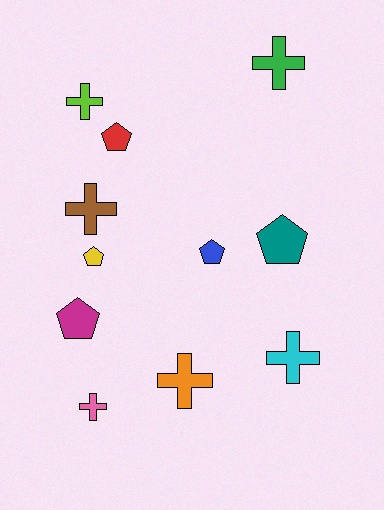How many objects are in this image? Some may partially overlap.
There are 11 objects.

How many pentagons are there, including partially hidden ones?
There are 5 pentagons.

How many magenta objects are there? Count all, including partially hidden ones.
There is 1 magenta object.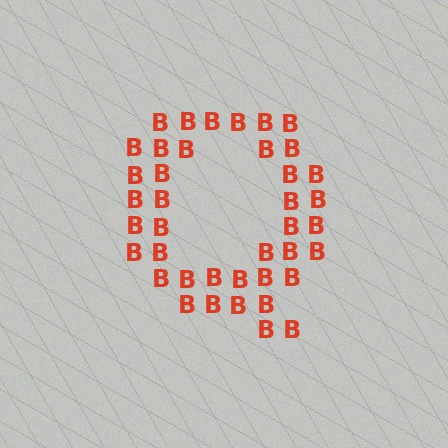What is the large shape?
The large shape is the letter Q.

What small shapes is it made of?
It is made of small letter B's.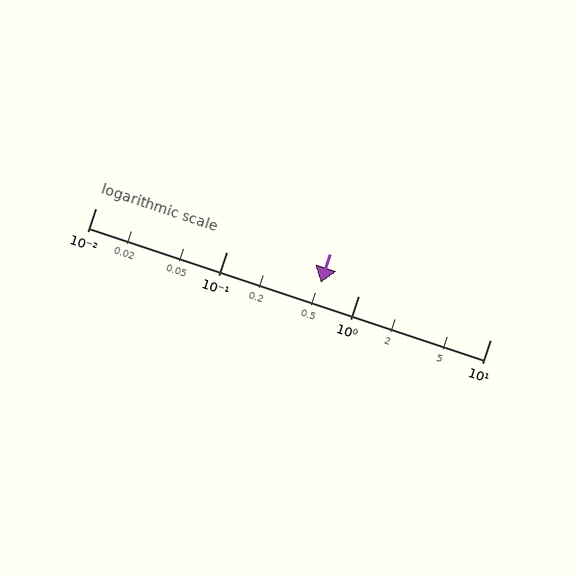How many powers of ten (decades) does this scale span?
The scale spans 3 decades, from 0.01 to 10.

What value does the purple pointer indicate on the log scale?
The pointer indicates approximately 0.52.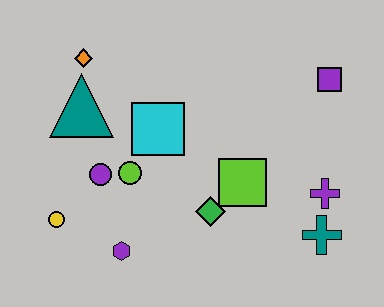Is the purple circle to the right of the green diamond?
No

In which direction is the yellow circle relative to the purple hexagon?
The yellow circle is to the left of the purple hexagon.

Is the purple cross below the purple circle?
Yes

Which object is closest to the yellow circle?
The purple circle is closest to the yellow circle.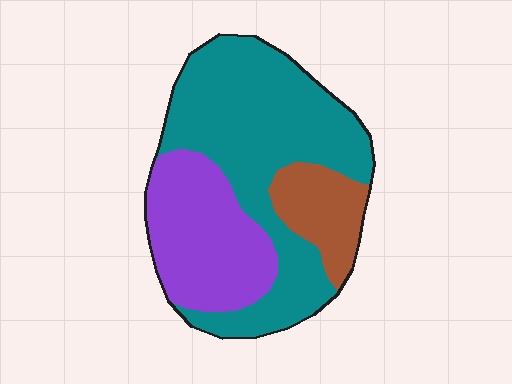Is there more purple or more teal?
Teal.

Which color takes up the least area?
Brown, at roughly 15%.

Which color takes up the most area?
Teal, at roughly 55%.